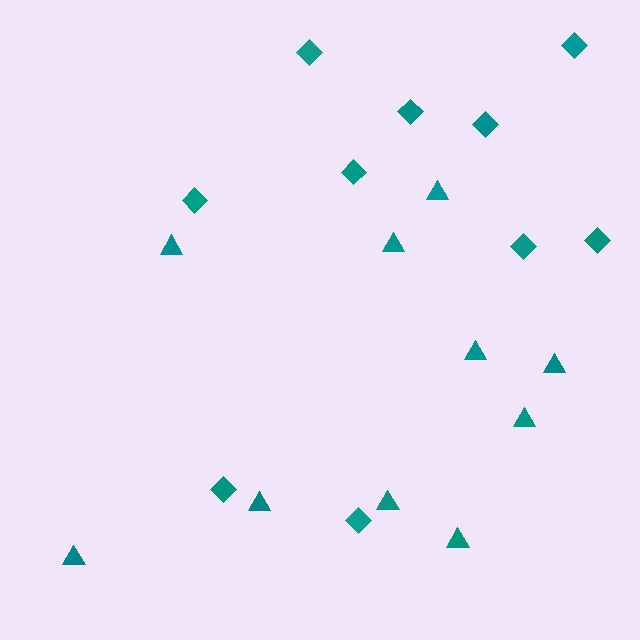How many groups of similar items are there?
There are 2 groups: one group of diamonds (10) and one group of triangles (10).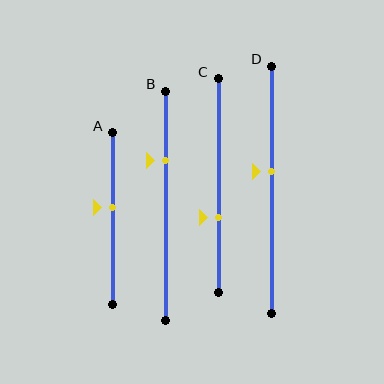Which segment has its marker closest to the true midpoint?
Segment A has its marker closest to the true midpoint.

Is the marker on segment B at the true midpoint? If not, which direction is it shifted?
No, the marker on segment B is shifted upward by about 20% of the segment length.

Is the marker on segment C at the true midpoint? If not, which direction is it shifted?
No, the marker on segment C is shifted downward by about 15% of the segment length.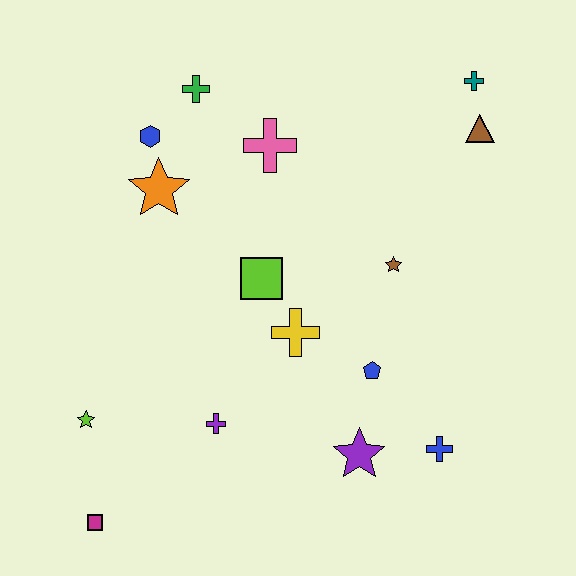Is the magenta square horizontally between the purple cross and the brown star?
No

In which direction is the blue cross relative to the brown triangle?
The blue cross is below the brown triangle.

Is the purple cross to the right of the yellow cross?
No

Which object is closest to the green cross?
The blue hexagon is closest to the green cross.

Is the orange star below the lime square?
No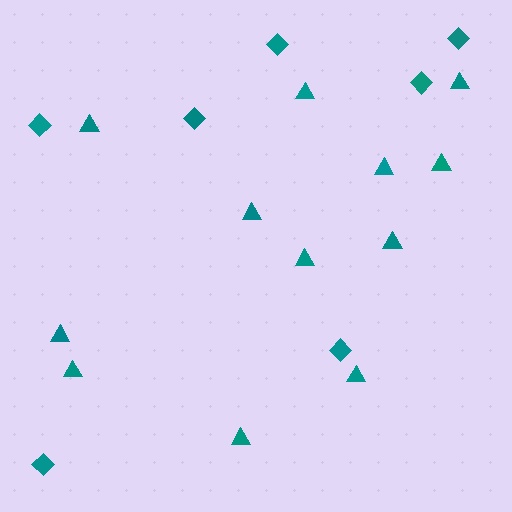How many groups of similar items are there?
There are 2 groups: one group of diamonds (7) and one group of triangles (12).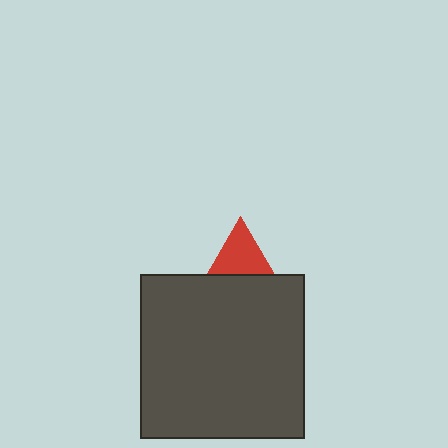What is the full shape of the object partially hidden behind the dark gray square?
The partially hidden object is a red triangle.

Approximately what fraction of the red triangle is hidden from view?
Roughly 62% of the red triangle is hidden behind the dark gray square.